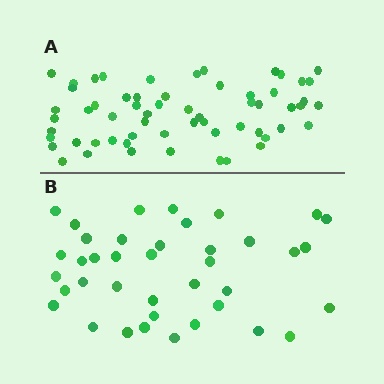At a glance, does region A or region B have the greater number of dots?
Region A (the top region) has more dots.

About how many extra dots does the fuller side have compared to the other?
Region A has approximately 20 more dots than region B.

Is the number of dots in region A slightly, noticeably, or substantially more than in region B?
Region A has substantially more. The ratio is roughly 1.5 to 1.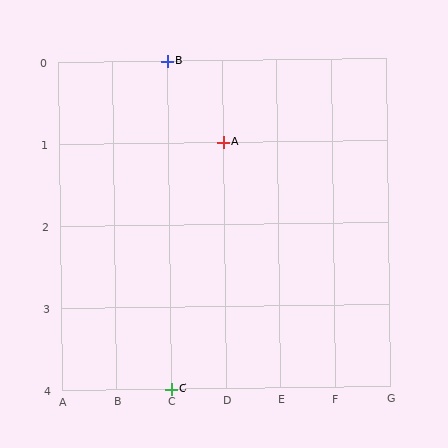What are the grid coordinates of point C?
Point C is at grid coordinates (C, 4).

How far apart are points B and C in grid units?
Points B and C are 4 rows apart.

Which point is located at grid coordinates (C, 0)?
Point B is at (C, 0).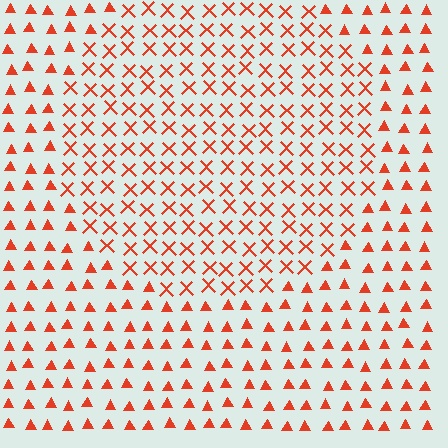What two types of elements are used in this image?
The image uses X marks inside the circle region and triangles outside it.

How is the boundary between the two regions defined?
The boundary is defined by a change in element shape: X marks inside vs. triangles outside. All elements share the same color and spacing.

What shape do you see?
I see a circle.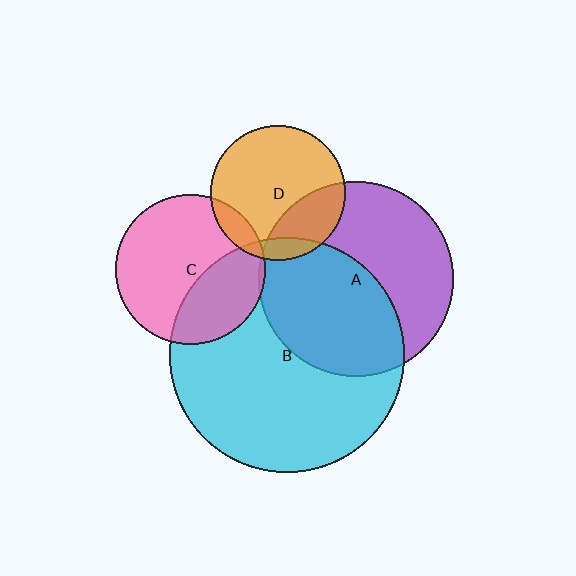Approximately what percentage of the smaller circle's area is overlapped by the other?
Approximately 50%.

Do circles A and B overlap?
Yes.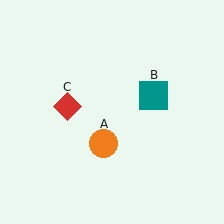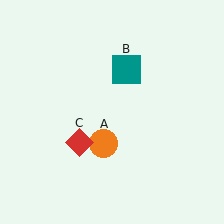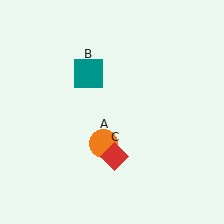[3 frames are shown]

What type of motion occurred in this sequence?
The teal square (object B), red diamond (object C) rotated counterclockwise around the center of the scene.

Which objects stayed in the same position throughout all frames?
Orange circle (object A) remained stationary.